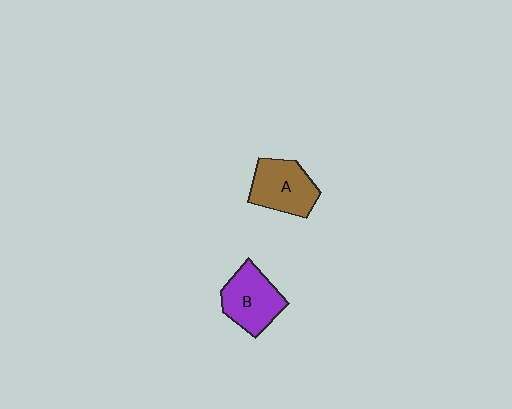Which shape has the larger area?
Shape A (brown).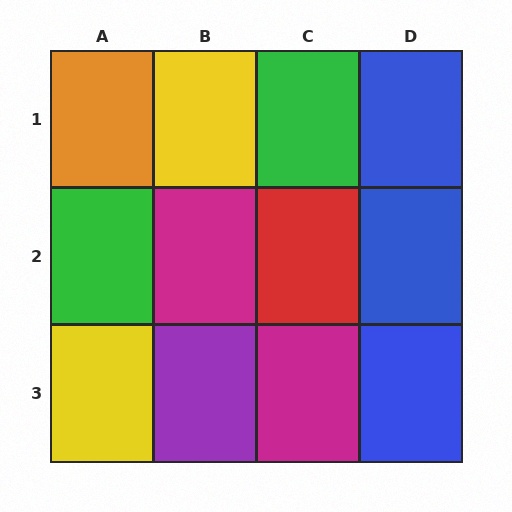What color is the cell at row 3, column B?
Purple.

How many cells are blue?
3 cells are blue.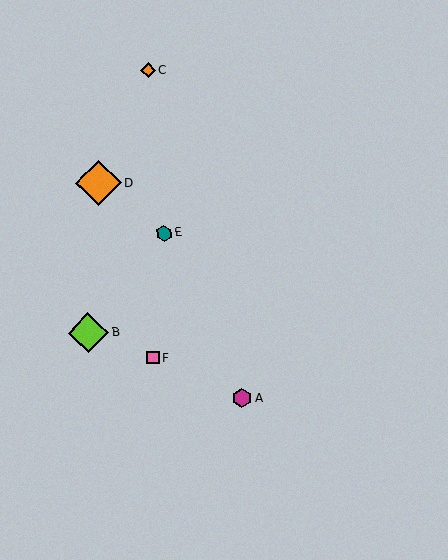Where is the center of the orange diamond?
The center of the orange diamond is at (98, 183).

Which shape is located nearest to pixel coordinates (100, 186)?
The orange diamond (labeled D) at (98, 183) is nearest to that location.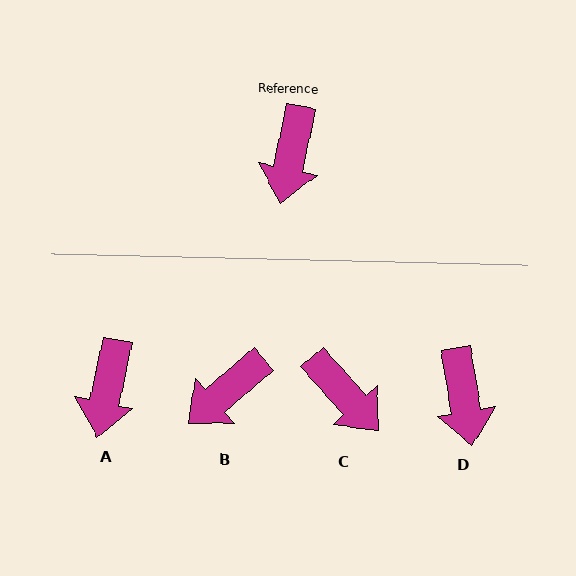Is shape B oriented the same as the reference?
No, it is off by about 37 degrees.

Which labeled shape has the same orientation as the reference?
A.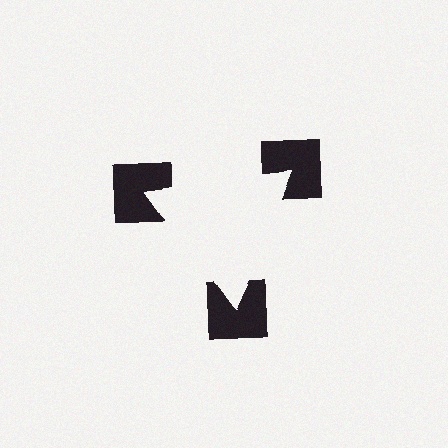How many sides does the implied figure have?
3 sides.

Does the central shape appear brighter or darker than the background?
It typically appears slightly brighter than the background, even though no actual brightness change is drawn.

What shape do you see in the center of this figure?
An illusory triangle — its edges are inferred from the aligned wedge cuts in the notched squares, not physically drawn.